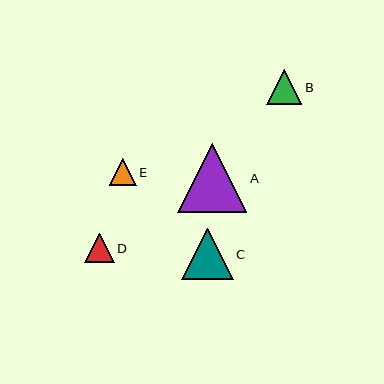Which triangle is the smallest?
Triangle E is the smallest with a size of approximately 27 pixels.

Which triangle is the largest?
Triangle A is the largest with a size of approximately 69 pixels.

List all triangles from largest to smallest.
From largest to smallest: A, C, B, D, E.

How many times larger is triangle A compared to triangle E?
Triangle A is approximately 2.6 times the size of triangle E.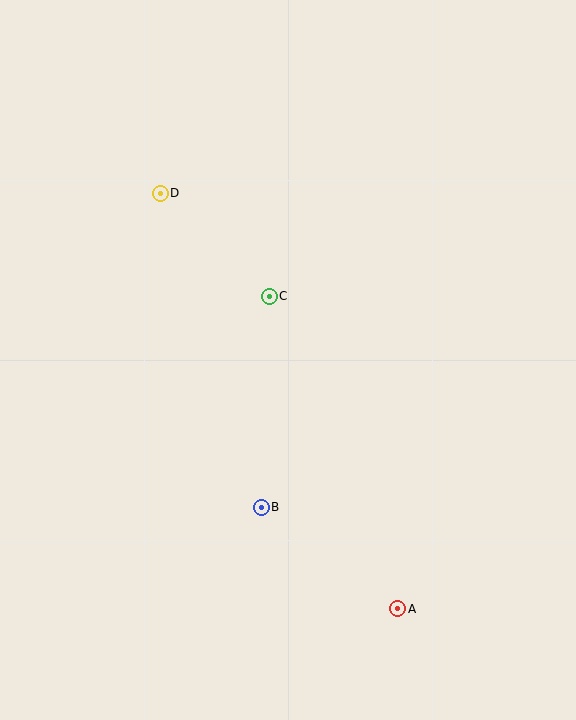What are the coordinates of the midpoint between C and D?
The midpoint between C and D is at (215, 245).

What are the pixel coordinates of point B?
Point B is at (261, 507).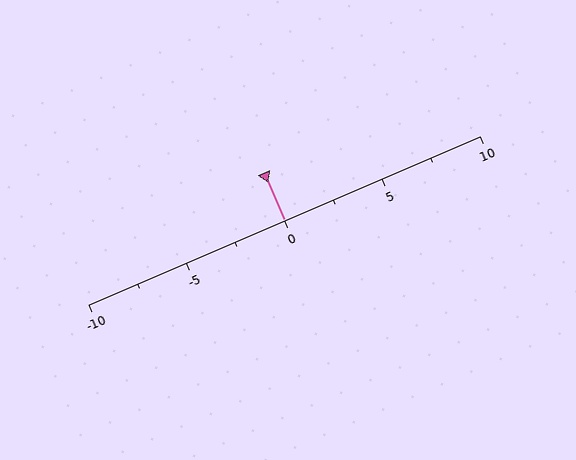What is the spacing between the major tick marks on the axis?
The major ticks are spaced 5 apart.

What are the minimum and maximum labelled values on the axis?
The axis runs from -10 to 10.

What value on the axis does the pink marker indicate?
The marker indicates approximately 0.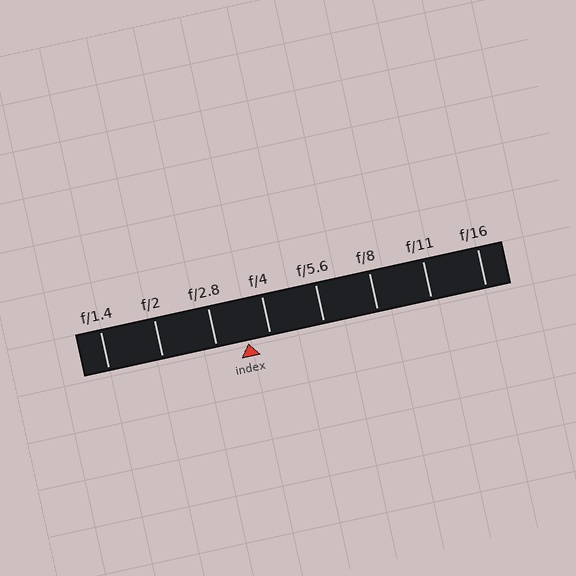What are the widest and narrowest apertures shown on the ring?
The widest aperture shown is f/1.4 and the narrowest is f/16.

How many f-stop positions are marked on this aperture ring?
There are 8 f-stop positions marked.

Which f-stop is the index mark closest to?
The index mark is closest to f/4.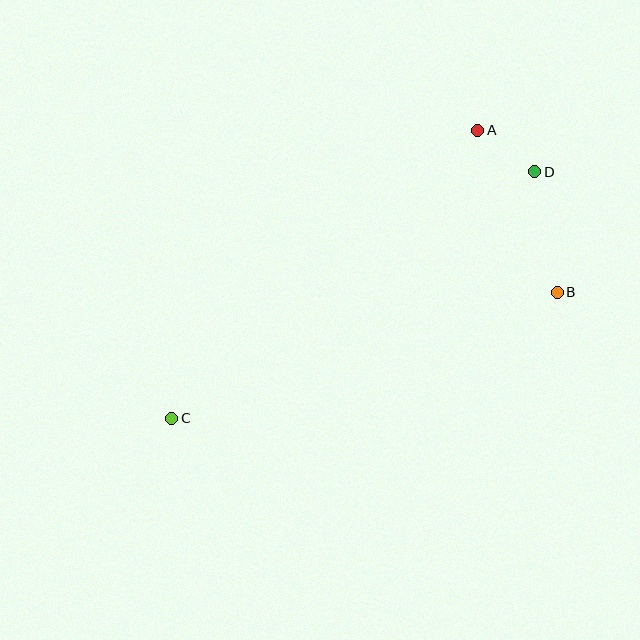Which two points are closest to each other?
Points A and D are closest to each other.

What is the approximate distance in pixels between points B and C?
The distance between B and C is approximately 406 pixels.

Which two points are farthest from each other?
Points C and D are farthest from each other.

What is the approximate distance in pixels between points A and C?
The distance between A and C is approximately 420 pixels.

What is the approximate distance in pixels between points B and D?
The distance between B and D is approximately 122 pixels.